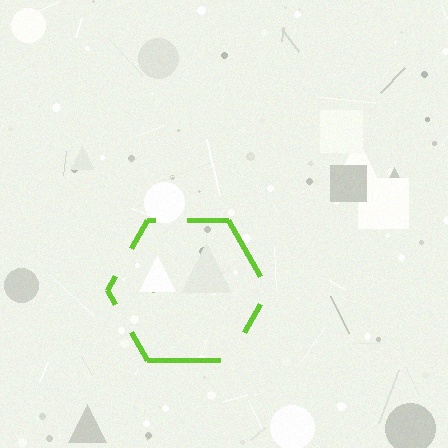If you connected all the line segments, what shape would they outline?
They would outline a hexagon.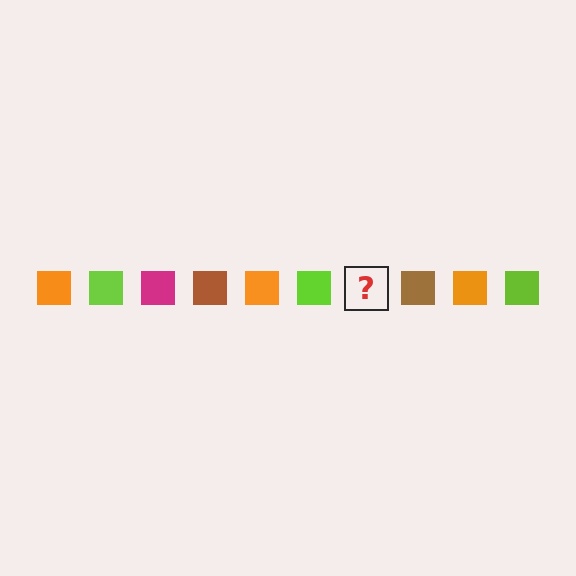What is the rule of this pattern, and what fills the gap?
The rule is that the pattern cycles through orange, lime, magenta, brown squares. The gap should be filled with a magenta square.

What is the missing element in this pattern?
The missing element is a magenta square.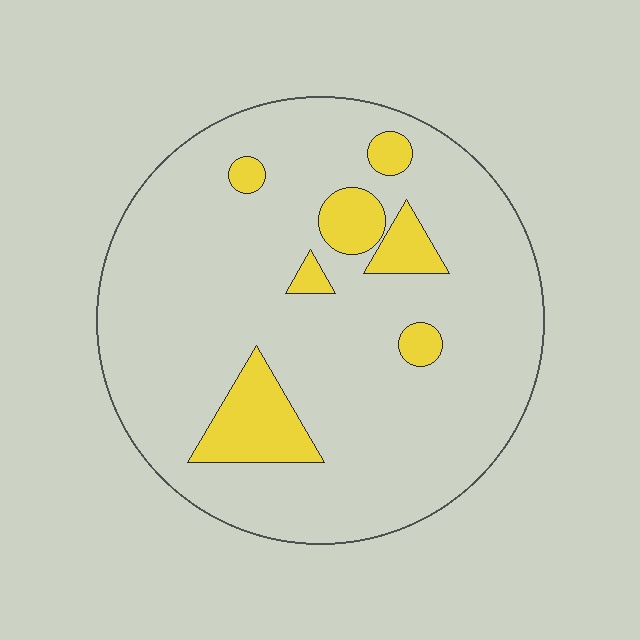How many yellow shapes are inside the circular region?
7.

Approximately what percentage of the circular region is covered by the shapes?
Approximately 15%.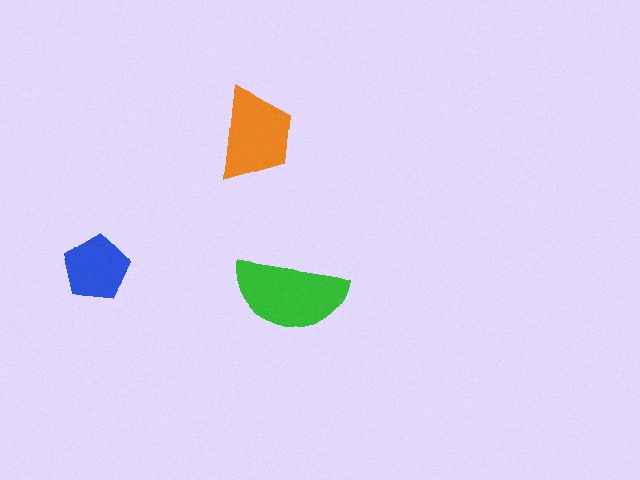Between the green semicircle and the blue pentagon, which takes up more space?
The green semicircle.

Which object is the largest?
The green semicircle.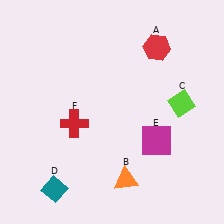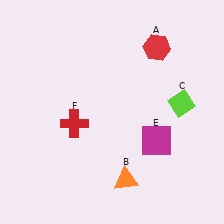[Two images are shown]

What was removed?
The teal diamond (D) was removed in Image 2.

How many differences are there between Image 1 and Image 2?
There is 1 difference between the two images.